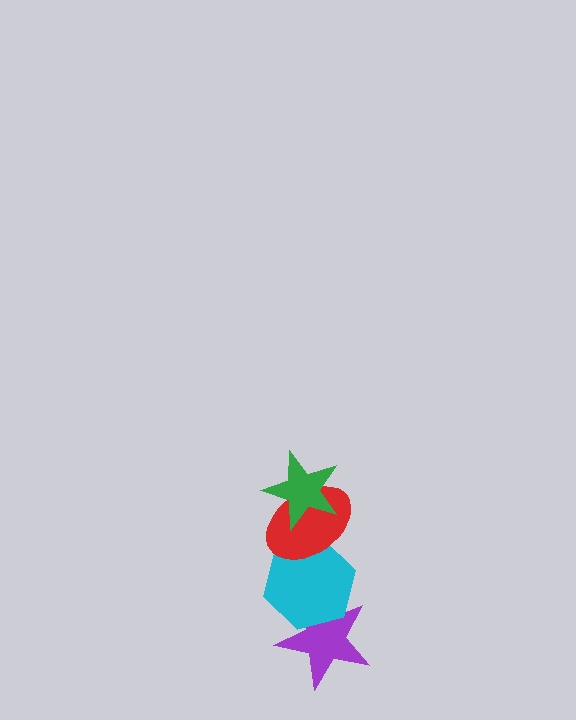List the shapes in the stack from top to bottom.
From top to bottom: the green star, the red ellipse, the cyan hexagon, the purple star.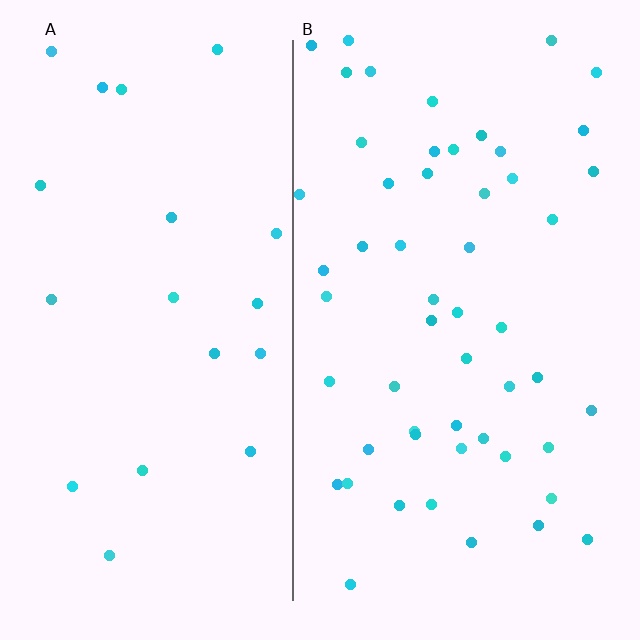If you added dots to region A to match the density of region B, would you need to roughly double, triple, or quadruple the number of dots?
Approximately triple.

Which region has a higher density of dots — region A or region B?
B (the right).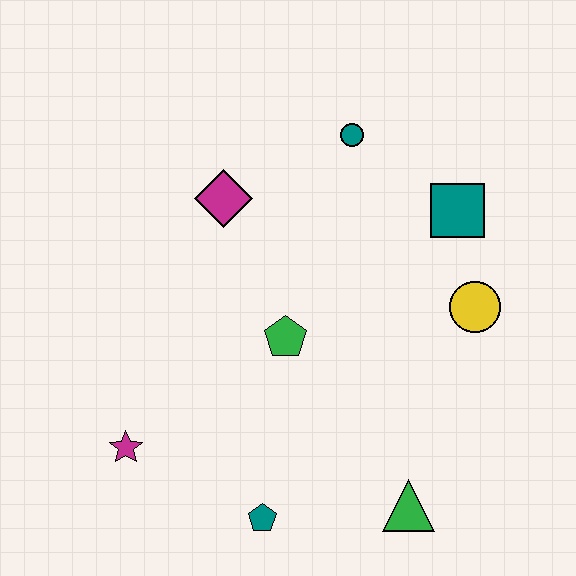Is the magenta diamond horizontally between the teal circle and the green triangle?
No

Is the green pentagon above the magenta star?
Yes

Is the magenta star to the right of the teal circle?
No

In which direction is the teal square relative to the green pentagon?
The teal square is to the right of the green pentagon.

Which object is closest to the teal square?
The yellow circle is closest to the teal square.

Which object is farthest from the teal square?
The magenta star is farthest from the teal square.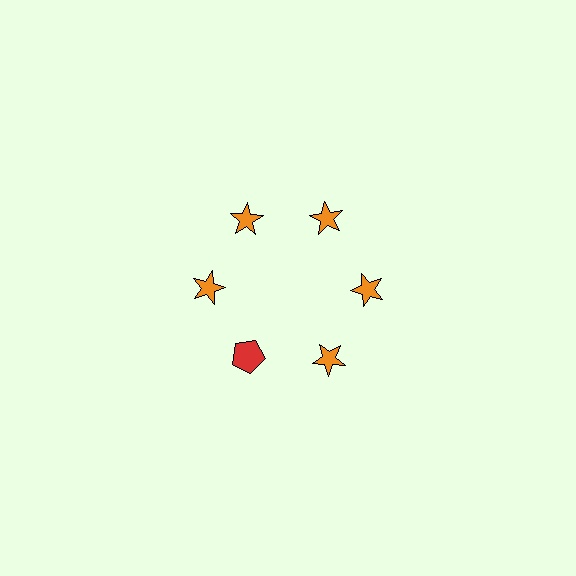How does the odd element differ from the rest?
It differs in both color (red instead of orange) and shape (pentagon instead of star).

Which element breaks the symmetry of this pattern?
The red pentagon at roughly the 7 o'clock position breaks the symmetry. All other shapes are orange stars.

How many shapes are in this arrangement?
There are 6 shapes arranged in a ring pattern.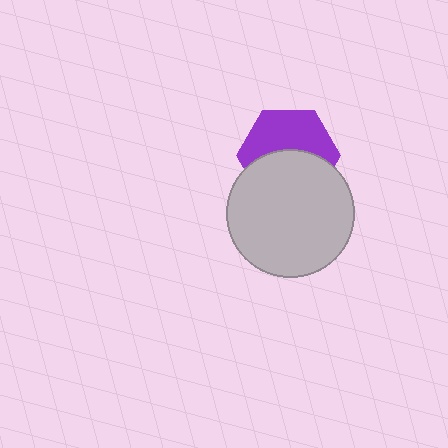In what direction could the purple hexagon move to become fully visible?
The purple hexagon could move up. That would shift it out from behind the light gray circle entirely.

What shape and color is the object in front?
The object in front is a light gray circle.